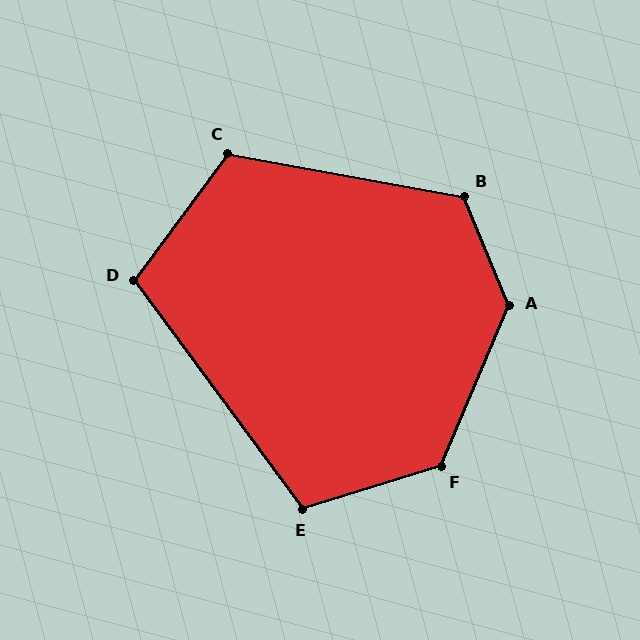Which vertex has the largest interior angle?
A, at approximately 134 degrees.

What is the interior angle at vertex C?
Approximately 116 degrees (obtuse).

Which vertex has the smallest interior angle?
D, at approximately 107 degrees.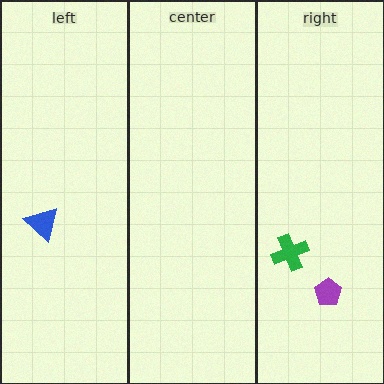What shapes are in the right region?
The purple pentagon, the green cross.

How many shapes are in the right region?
2.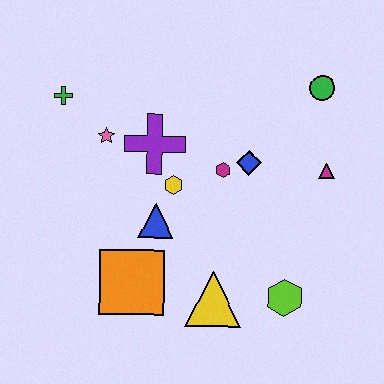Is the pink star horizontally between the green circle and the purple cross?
No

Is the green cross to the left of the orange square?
Yes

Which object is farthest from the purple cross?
The lime hexagon is farthest from the purple cross.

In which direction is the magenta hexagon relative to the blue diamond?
The magenta hexagon is to the left of the blue diamond.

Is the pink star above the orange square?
Yes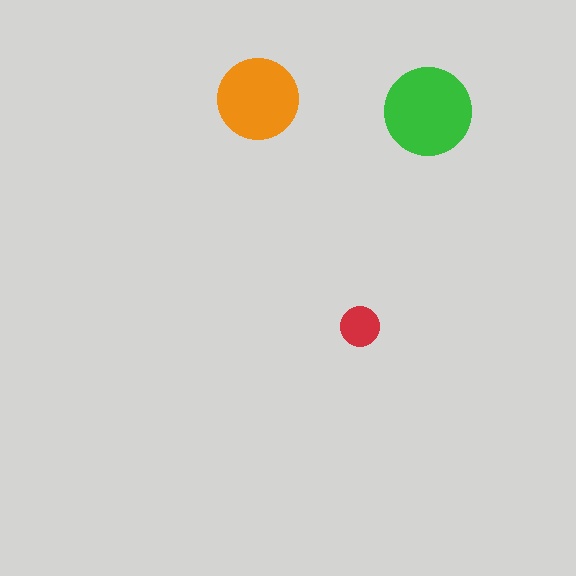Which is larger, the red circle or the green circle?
The green one.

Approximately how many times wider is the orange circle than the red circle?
About 2 times wider.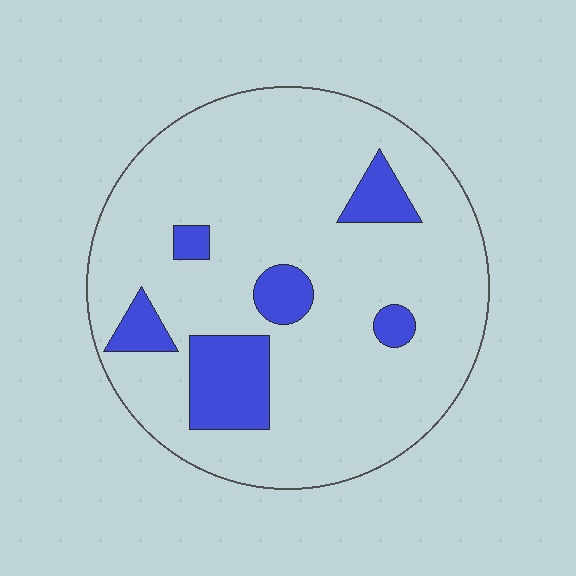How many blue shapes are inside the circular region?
6.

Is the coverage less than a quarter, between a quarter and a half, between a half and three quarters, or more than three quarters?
Less than a quarter.